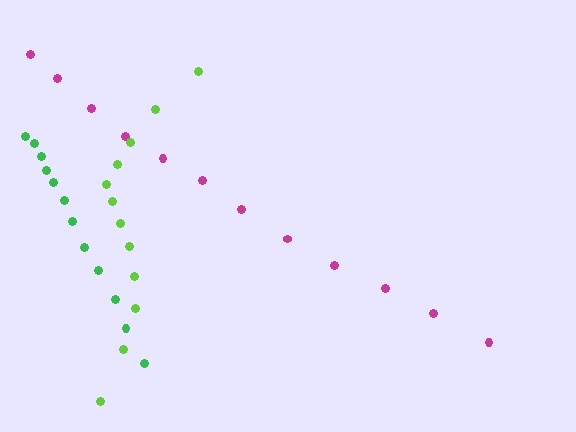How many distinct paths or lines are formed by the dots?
There are 3 distinct paths.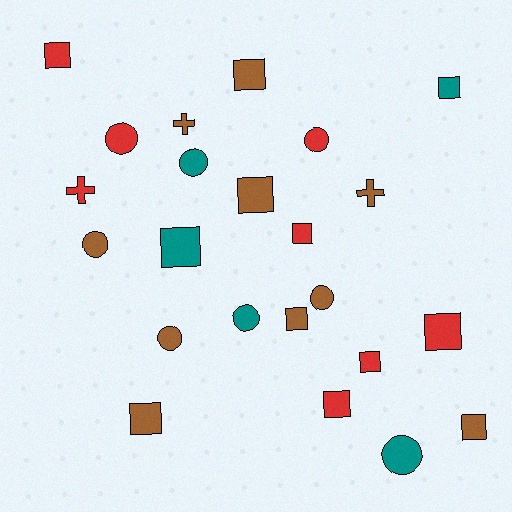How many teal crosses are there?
There are no teal crosses.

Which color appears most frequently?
Brown, with 10 objects.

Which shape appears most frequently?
Square, with 12 objects.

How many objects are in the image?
There are 23 objects.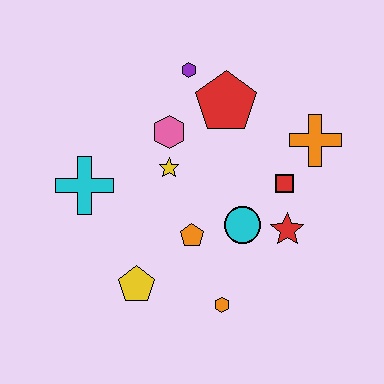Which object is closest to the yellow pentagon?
The orange pentagon is closest to the yellow pentagon.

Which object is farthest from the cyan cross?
The orange cross is farthest from the cyan cross.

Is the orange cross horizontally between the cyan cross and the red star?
No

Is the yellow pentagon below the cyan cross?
Yes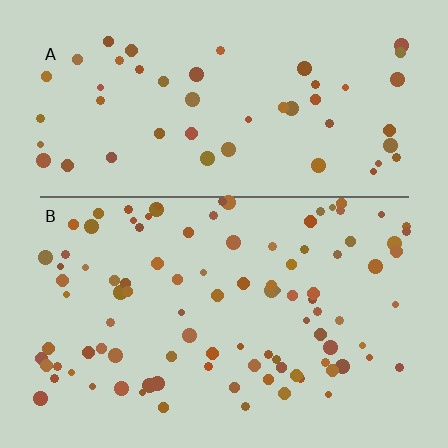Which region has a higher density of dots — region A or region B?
B (the bottom).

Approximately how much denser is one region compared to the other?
Approximately 1.9× — region B over region A.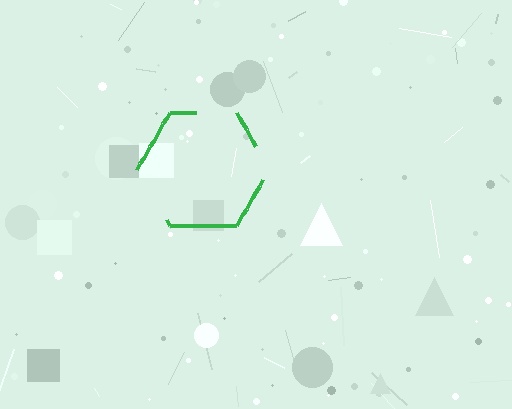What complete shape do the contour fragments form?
The contour fragments form a hexagon.